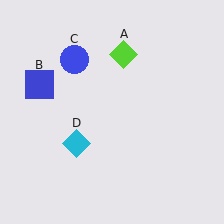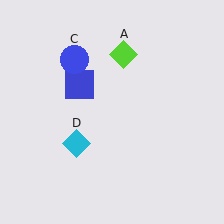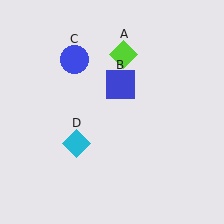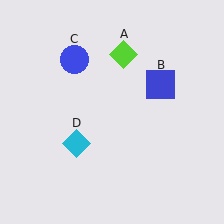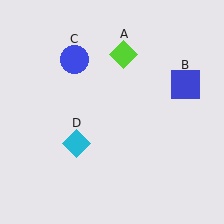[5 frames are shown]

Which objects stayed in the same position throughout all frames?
Lime diamond (object A) and blue circle (object C) and cyan diamond (object D) remained stationary.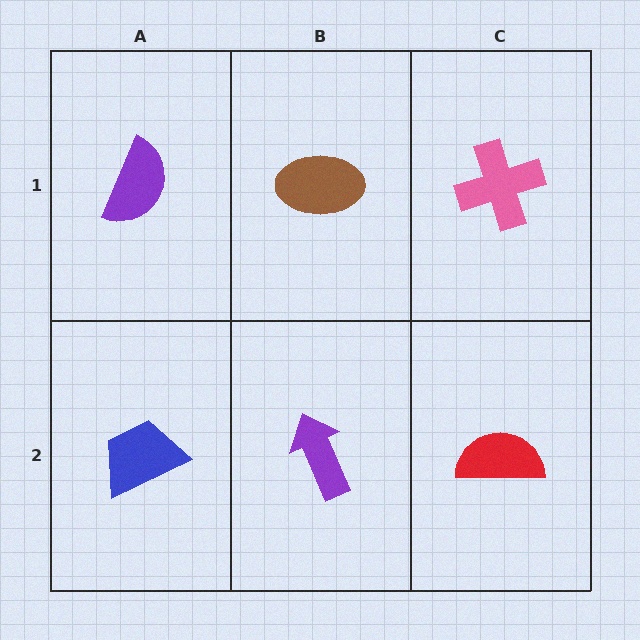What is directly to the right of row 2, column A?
A purple arrow.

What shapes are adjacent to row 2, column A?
A purple semicircle (row 1, column A), a purple arrow (row 2, column B).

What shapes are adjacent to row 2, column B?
A brown ellipse (row 1, column B), a blue trapezoid (row 2, column A), a red semicircle (row 2, column C).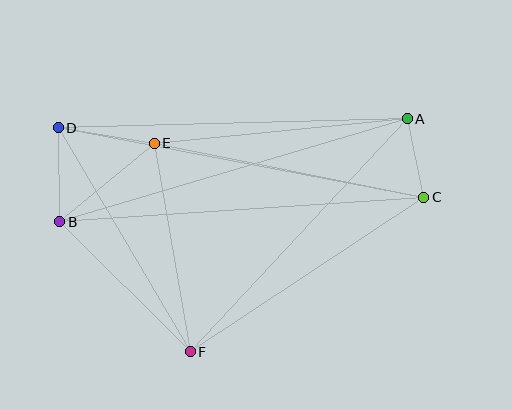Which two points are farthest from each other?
Points C and D are farthest from each other.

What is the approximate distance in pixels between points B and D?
The distance between B and D is approximately 94 pixels.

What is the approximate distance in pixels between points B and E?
The distance between B and E is approximately 123 pixels.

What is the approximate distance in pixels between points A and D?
The distance between A and D is approximately 350 pixels.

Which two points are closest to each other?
Points A and C are closest to each other.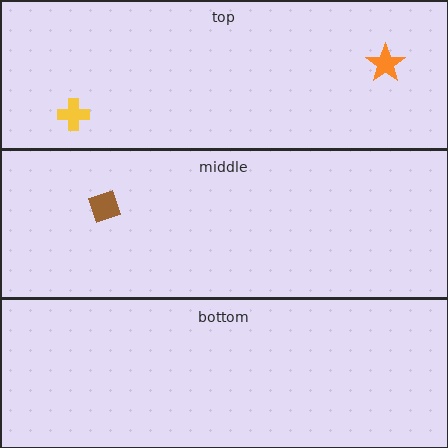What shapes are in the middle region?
The brown diamond.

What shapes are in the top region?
The yellow cross, the orange star.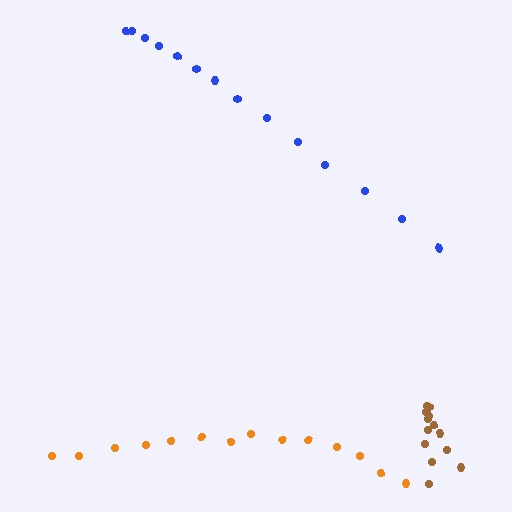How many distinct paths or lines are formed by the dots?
There are 3 distinct paths.